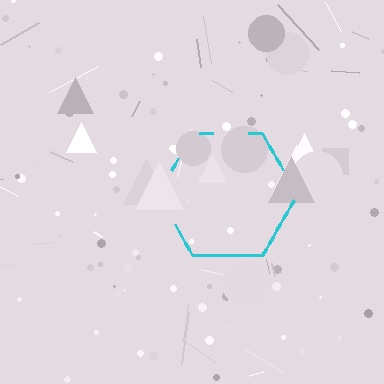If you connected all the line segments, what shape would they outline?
They would outline a hexagon.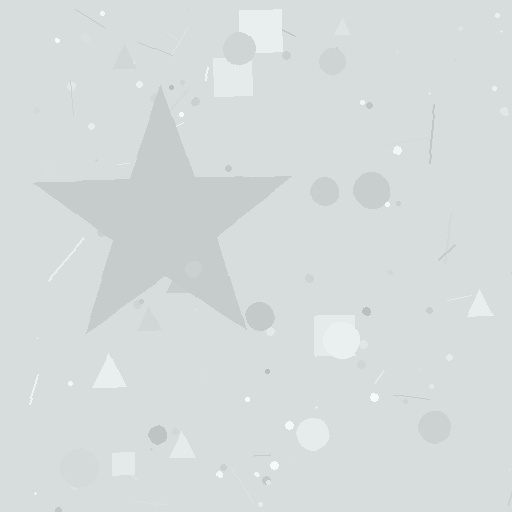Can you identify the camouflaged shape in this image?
The camouflaged shape is a star.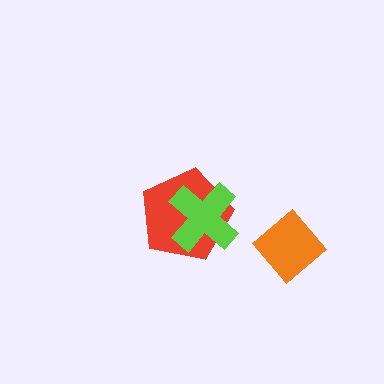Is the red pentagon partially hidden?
Yes, it is partially covered by another shape.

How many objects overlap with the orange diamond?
0 objects overlap with the orange diamond.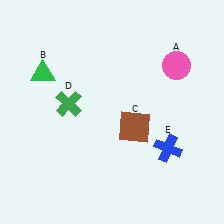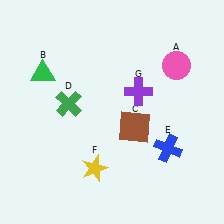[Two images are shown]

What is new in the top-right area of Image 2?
A purple cross (G) was added in the top-right area of Image 2.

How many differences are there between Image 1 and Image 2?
There are 2 differences between the two images.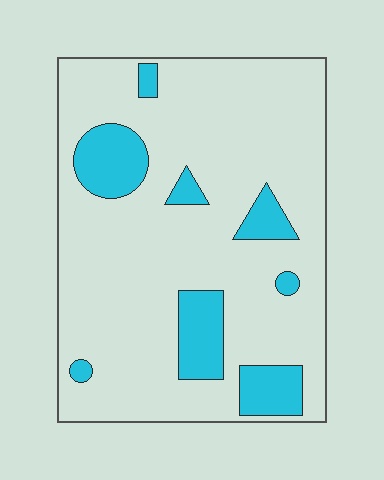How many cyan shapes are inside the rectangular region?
8.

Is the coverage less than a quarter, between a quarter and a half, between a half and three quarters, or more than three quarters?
Less than a quarter.